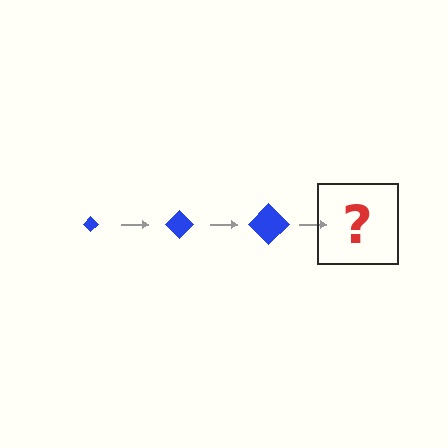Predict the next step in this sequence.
The next step is a blue diamond, larger than the previous one.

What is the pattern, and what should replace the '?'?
The pattern is that the diamond gets progressively larger each step. The '?' should be a blue diamond, larger than the previous one.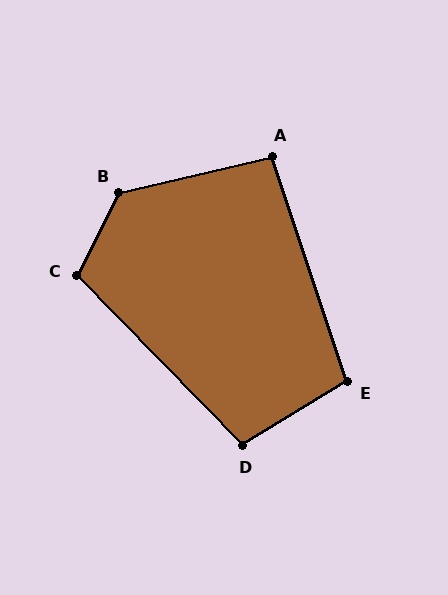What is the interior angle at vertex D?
Approximately 103 degrees (obtuse).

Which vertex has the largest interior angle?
B, at approximately 130 degrees.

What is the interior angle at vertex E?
Approximately 103 degrees (obtuse).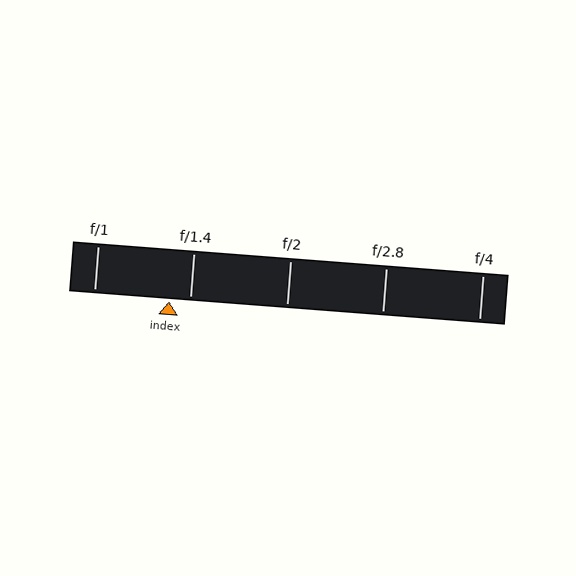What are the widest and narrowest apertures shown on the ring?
The widest aperture shown is f/1 and the narrowest is f/4.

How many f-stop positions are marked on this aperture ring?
There are 5 f-stop positions marked.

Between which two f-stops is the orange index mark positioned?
The index mark is between f/1 and f/1.4.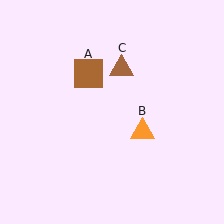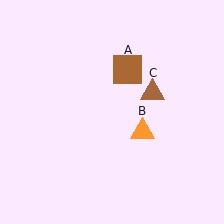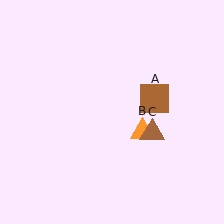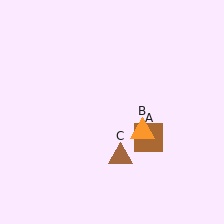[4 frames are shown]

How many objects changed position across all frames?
2 objects changed position: brown square (object A), brown triangle (object C).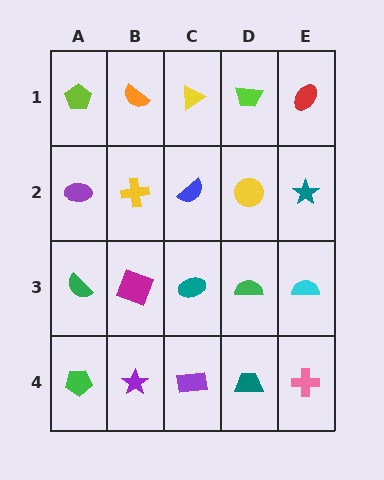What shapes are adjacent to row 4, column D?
A green semicircle (row 3, column D), a purple rectangle (row 4, column C), a pink cross (row 4, column E).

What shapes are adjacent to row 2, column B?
An orange semicircle (row 1, column B), a magenta square (row 3, column B), a purple ellipse (row 2, column A), a blue semicircle (row 2, column C).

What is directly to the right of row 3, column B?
A teal ellipse.